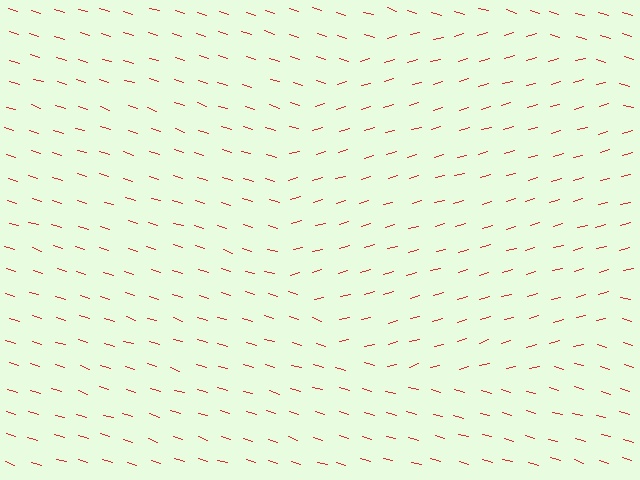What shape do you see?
I see a circle.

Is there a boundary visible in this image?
Yes, there is a texture boundary formed by a change in line orientation.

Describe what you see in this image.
The image is filled with small red line segments. A circle region in the image has lines oriented differently from the surrounding lines, creating a visible texture boundary.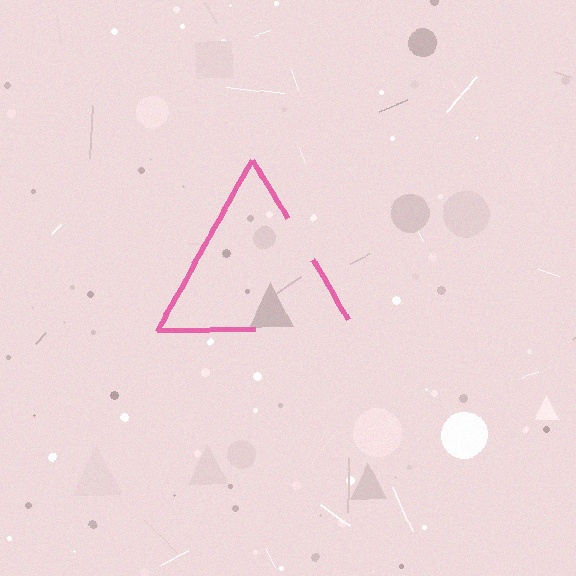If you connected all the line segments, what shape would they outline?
They would outline a triangle.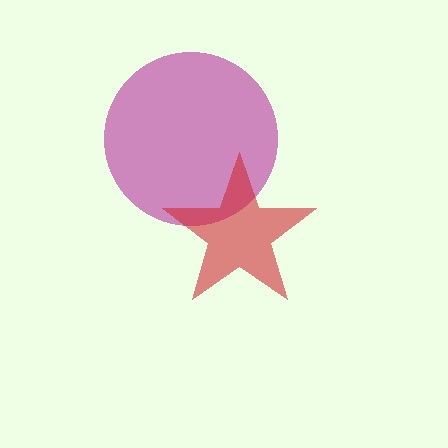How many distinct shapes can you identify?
There are 2 distinct shapes: a magenta circle, a red star.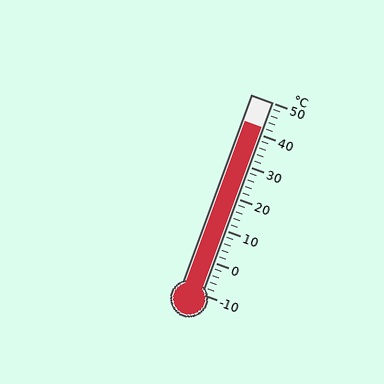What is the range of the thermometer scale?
The thermometer scale ranges from -10°C to 50°C.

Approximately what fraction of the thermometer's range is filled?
The thermometer is filled to approximately 85% of its range.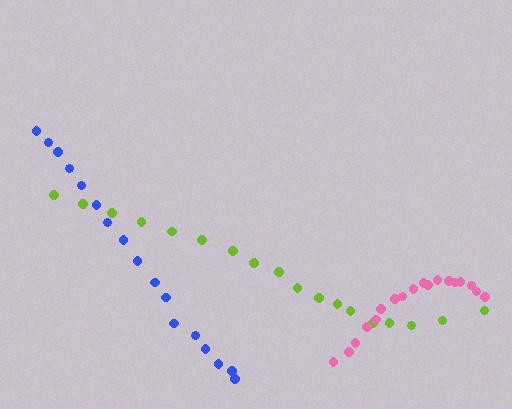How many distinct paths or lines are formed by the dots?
There are 3 distinct paths.